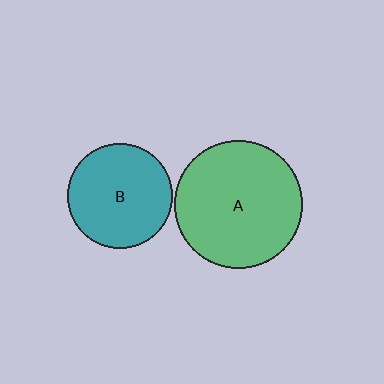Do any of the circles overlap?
No, none of the circles overlap.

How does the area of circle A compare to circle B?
Approximately 1.5 times.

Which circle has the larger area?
Circle A (green).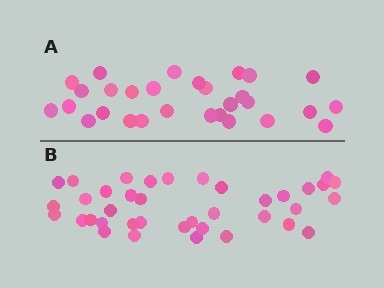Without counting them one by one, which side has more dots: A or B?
Region B (the bottom region) has more dots.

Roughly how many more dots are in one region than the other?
Region B has roughly 8 or so more dots than region A.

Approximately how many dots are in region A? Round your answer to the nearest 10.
About 30 dots. (The exact count is 29, which rounds to 30.)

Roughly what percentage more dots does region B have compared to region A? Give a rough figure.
About 30% more.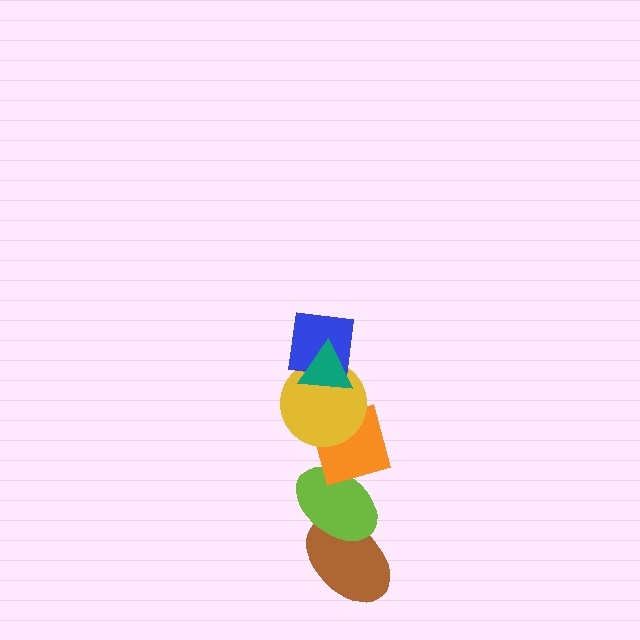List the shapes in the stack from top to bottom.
From top to bottom: the teal triangle, the blue square, the yellow circle, the orange diamond, the lime ellipse, the brown ellipse.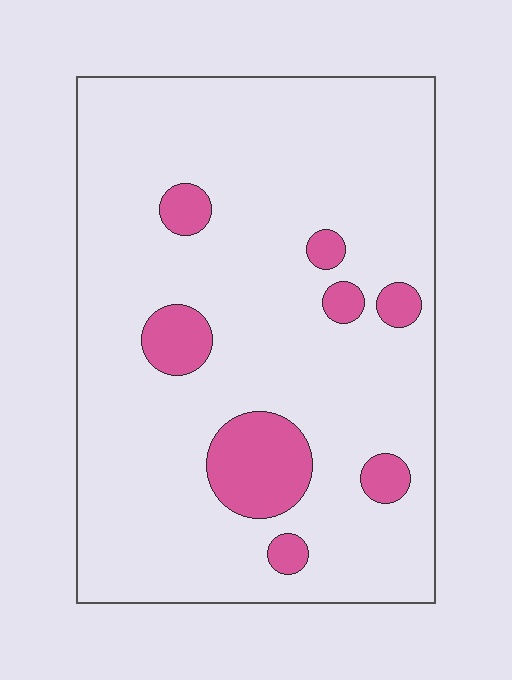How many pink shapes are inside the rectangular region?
8.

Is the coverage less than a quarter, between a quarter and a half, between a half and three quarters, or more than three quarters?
Less than a quarter.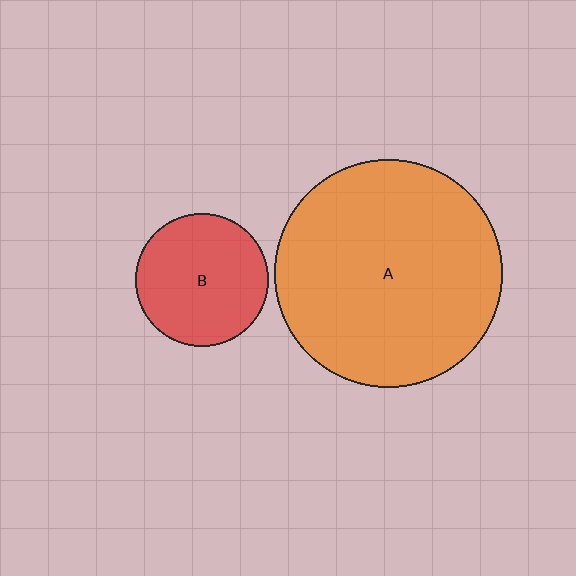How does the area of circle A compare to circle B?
Approximately 3.0 times.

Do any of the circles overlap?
No, none of the circles overlap.